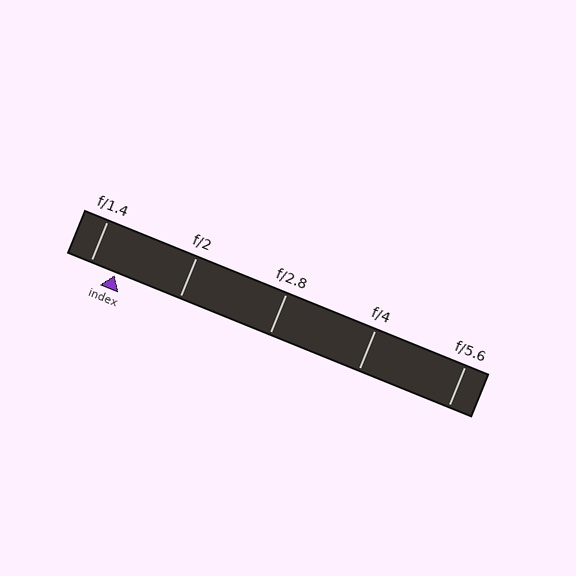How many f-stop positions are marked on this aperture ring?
There are 5 f-stop positions marked.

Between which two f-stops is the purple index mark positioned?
The index mark is between f/1.4 and f/2.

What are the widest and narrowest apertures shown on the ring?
The widest aperture shown is f/1.4 and the narrowest is f/5.6.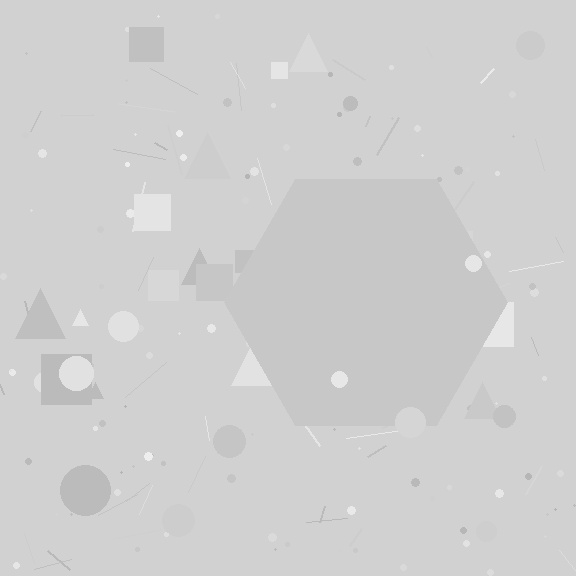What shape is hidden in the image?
A hexagon is hidden in the image.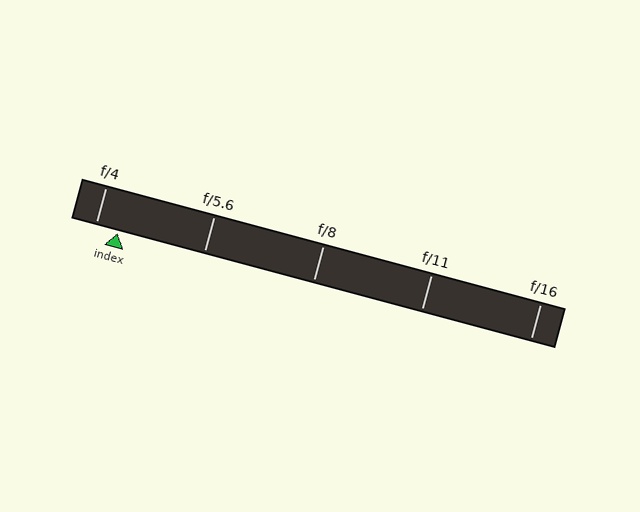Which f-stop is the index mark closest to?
The index mark is closest to f/4.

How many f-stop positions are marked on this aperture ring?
There are 5 f-stop positions marked.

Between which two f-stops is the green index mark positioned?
The index mark is between f/4 and f/5.6.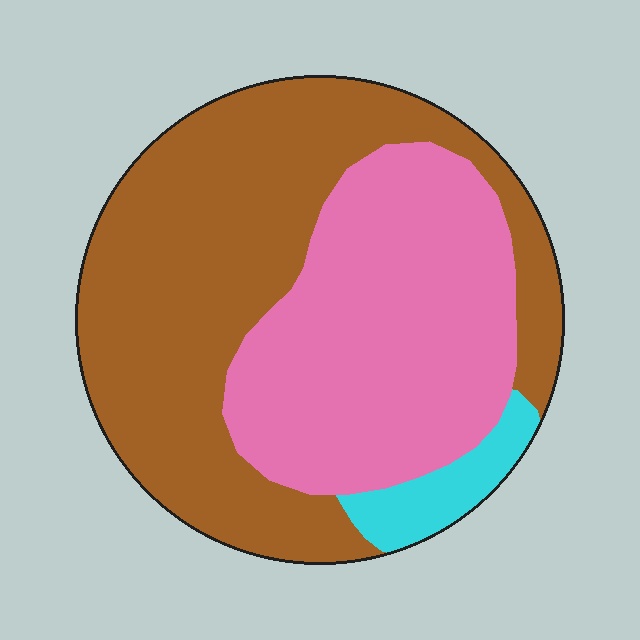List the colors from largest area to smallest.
From largest to smallest: brown, pink, cyan.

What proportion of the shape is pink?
Pink covers around 40% of the shape.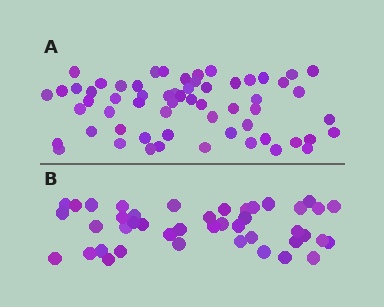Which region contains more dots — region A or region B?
Region A (the top region) has more dots.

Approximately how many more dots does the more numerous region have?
Region A has approximately 15 more dots than region B.